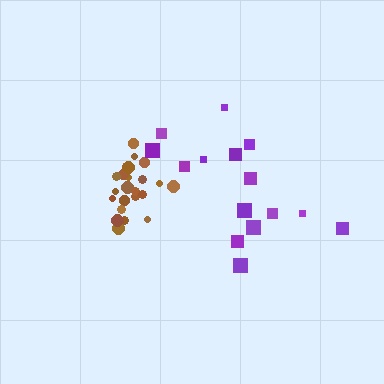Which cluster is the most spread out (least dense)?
Purple.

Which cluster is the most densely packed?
Brown.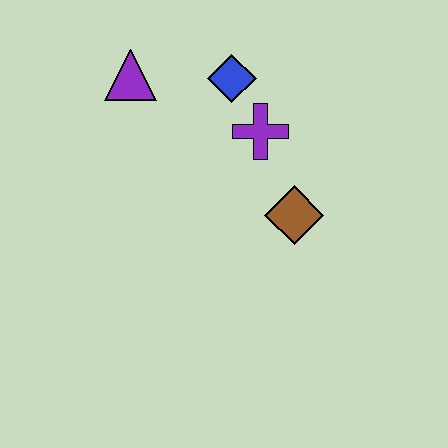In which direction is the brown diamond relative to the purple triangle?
The brown diamond is to the right of the purple triangle.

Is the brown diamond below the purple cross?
Yes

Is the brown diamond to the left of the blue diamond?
No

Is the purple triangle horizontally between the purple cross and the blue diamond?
No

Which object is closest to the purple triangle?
The blue diamond is closest to the purple triangle.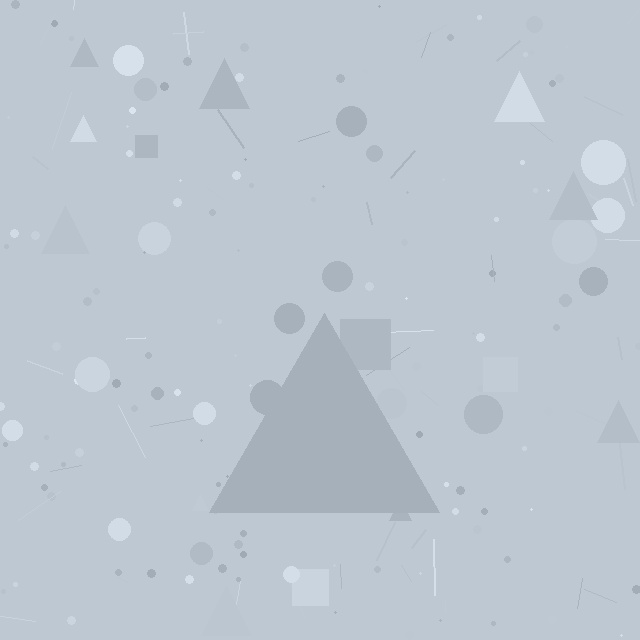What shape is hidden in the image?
A triangle is hidden in the image.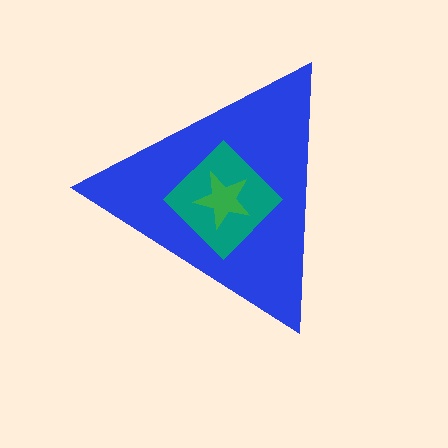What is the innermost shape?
The green star.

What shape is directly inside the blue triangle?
The teal diamond.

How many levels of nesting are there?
3.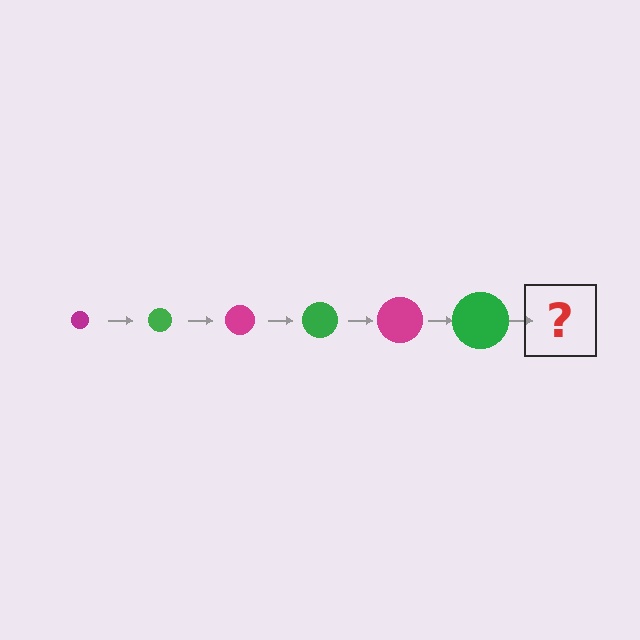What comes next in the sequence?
The next element should be a magenta circle, larger than the previous one.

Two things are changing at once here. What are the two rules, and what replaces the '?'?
The two rules are that the circle grows larger each step and the color cycles through magenta and green. The '?' should be a magenta circle, larger than the previous one.